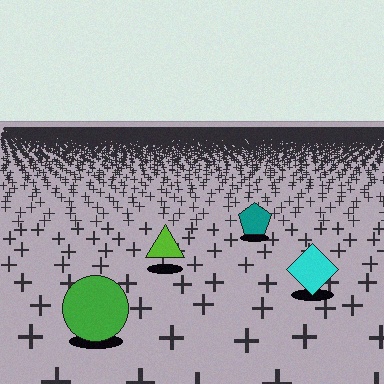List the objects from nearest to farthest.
From nearest to farthest: the green circle, the cyan diamond, the lime triangle, the teal pentagon.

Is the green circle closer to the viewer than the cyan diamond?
Yes. The green circle is closer — you can tell from the texture gradient: the ground texture is coarser near it.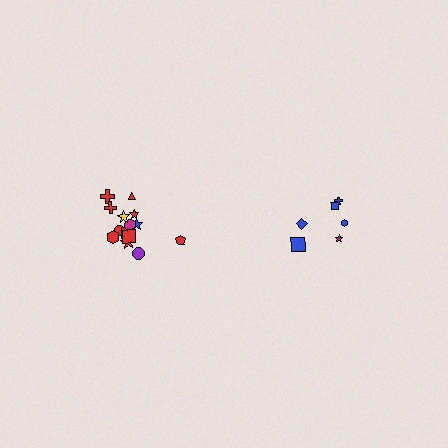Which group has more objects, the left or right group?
The left group.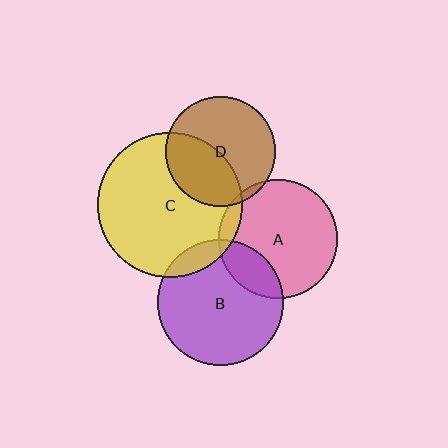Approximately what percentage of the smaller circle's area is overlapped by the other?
Approximately 5%.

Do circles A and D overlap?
Yes.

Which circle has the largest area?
Circle C (yellow).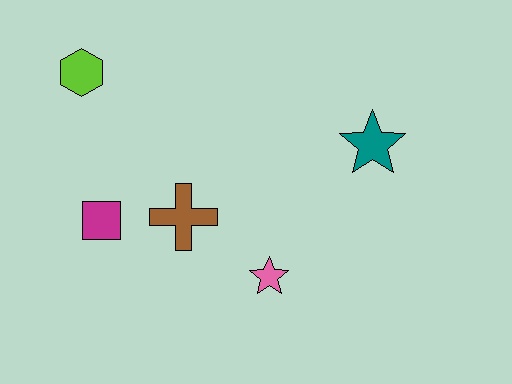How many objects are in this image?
There are 5 objects.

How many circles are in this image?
There are no circles.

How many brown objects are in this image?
There is 1 brown object.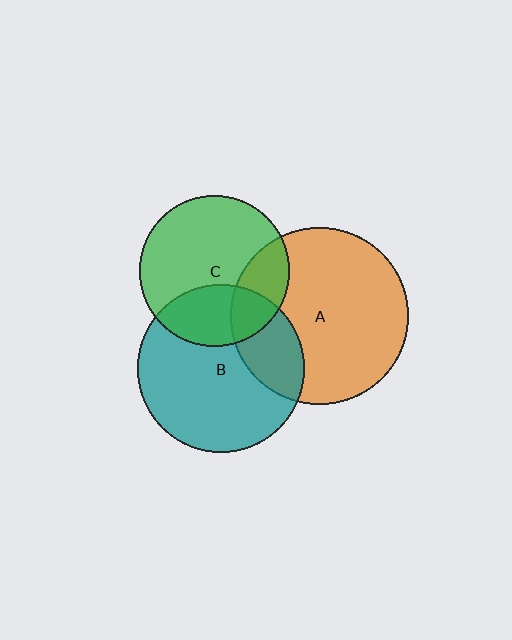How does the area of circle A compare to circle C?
Approximately 1.4 times.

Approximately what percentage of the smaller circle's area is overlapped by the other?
Approximately 30%.